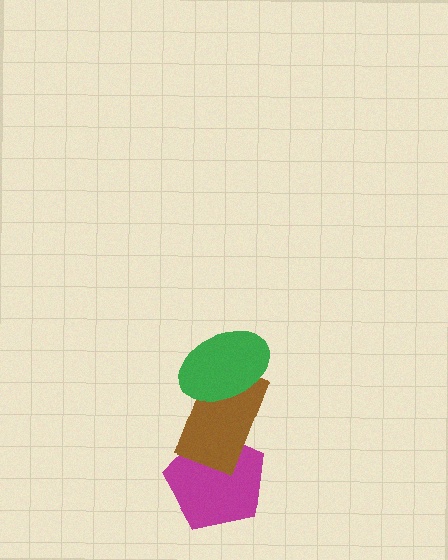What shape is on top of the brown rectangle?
The green ellipse is on top of the brown rectangle.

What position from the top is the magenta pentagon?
The magenta pentagon is 3rd from the top.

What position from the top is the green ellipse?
The green ellipse is 1st from the top.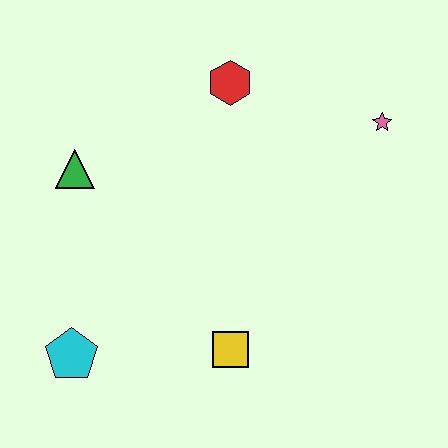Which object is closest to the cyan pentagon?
The yellow square is closest to the cyan pentagon.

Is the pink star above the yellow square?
Yes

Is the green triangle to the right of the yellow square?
No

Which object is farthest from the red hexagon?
The cyan pentagon is farthest from the red hexagon.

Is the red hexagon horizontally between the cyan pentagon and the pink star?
Yes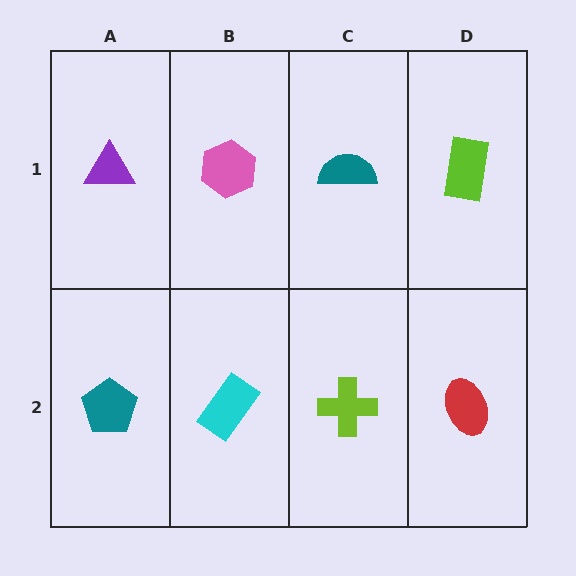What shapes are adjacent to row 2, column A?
A purple triangle (row 1, column A), a cyan rectangle (row 2, column B).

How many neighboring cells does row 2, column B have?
3.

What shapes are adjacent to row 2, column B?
A pink hexagon (row 1, column B), a teal pentagon (row 2, column A), a lime cross (row 2, column C).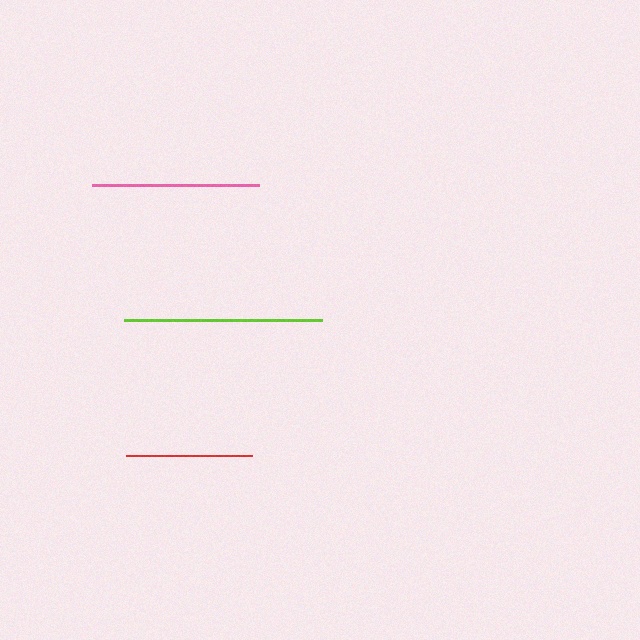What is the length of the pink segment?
The pink segment is approximately 167 pixels long.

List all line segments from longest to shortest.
From longest to shortest: lime, pink, red.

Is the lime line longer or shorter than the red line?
The lime line is longer than the red line.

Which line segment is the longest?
The lime line is the longest at approximately 197 pixels.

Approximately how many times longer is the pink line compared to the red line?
The pink line is approximately 1.3 times the length of the red line.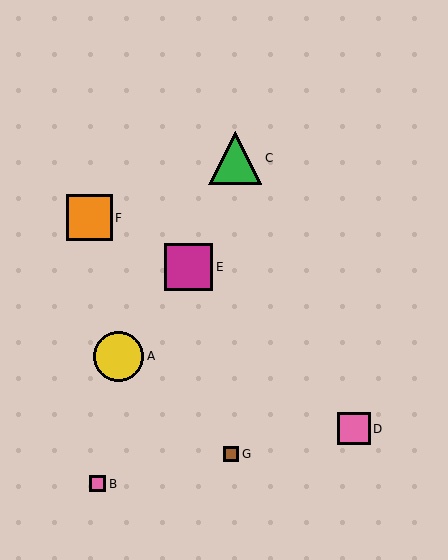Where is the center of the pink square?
The center of the pink square is at (98, 484).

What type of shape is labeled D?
Shape D is a pink square.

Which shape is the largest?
The green triangle (labeled C) is the largest.